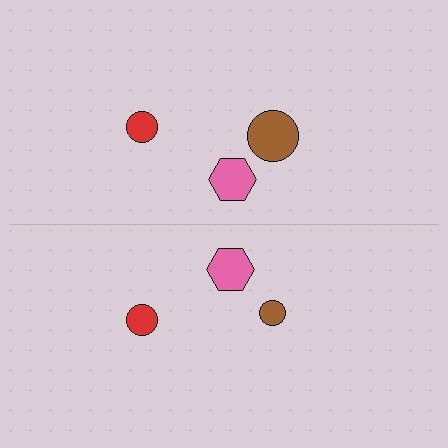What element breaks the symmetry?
The brown circle on the bottom side has a different size than its mirror counterpart.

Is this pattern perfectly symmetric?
No, the pattern is not perfectly symmetric. The brown circle on the bottom side has a different size than its mirror counterpart.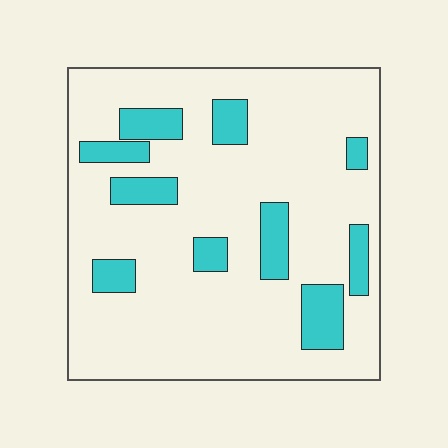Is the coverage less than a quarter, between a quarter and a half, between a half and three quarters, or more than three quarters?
Less than a quarter.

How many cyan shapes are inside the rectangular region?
10.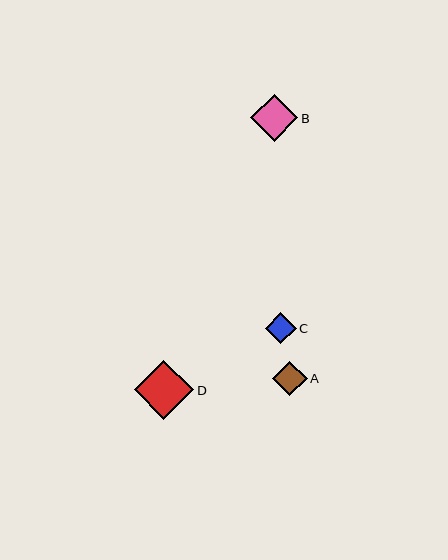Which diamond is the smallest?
Diamond C is the smallest with a size of approximately 31 pixels.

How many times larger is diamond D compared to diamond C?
Diamond D is approximately 1.9 times the size of diamond C.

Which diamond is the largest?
Diamond D is the largest with a size of approximately 59 pixels.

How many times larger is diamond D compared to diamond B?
Diamond D is approximately 1.3 times the size of diamond B.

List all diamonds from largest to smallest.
From largest to smallest: D, B, A, C.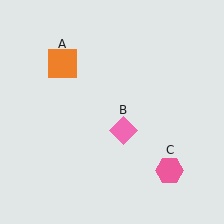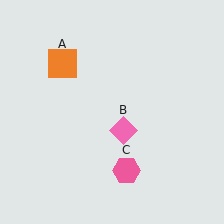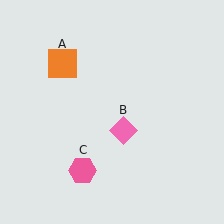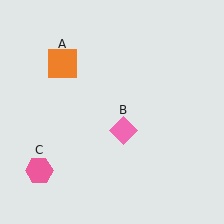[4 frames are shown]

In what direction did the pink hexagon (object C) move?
The pink hexagon (object C) moved left.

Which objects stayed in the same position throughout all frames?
Orange square (object A) and pink diamond (object B) remained stationary.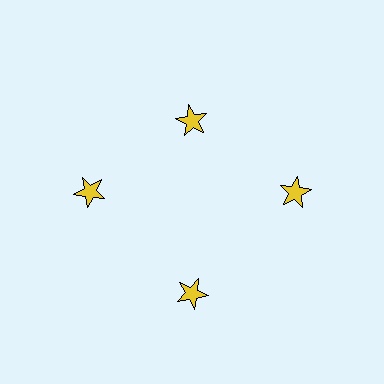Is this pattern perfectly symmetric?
No. The 4 yellow stars are arranged in a ring, but one element near the 12 o'clock position is pulled inward toward the center, breaking the 4-fold rotational symmetry.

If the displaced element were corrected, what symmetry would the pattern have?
It would have 4-fold rotational symmetry — the pattern would map onto itself every 90 degrees.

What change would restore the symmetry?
The symmetry would be restored by moving it outward, back onto the ring so that all 4 stars sit at equal angles and equal distance from the center.